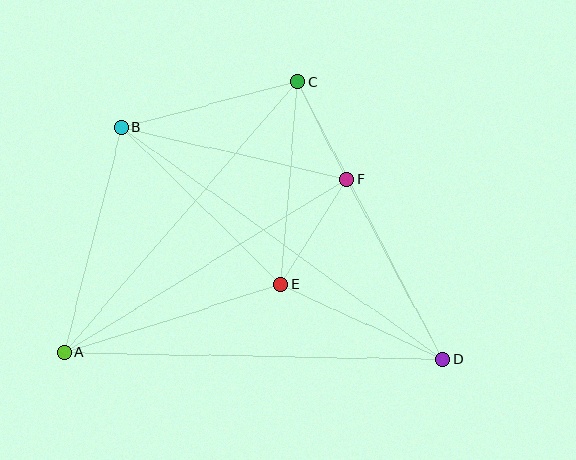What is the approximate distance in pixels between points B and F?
The distance between B and F is approximately 231 pixels.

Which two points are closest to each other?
Points C and F are closest to each other.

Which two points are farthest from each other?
Points B and D are farthest from each other.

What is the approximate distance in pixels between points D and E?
The distance between D and E is approximately 178 pixels.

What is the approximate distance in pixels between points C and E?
The distance between C and E is approximately 203 pixels.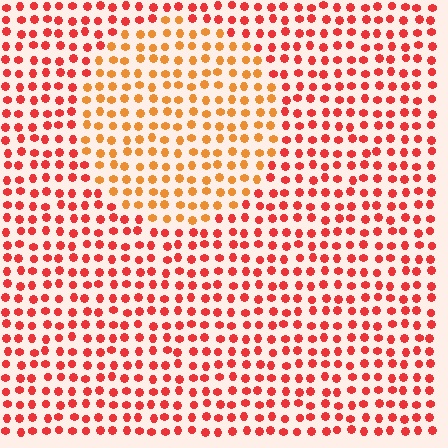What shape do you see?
I see a circle.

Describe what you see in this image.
The image is filled with small red elements in a uniform arrangement. A circle-shaped region is visible where the elements are tinted to a slightly different hue, forming a subtle color boundary.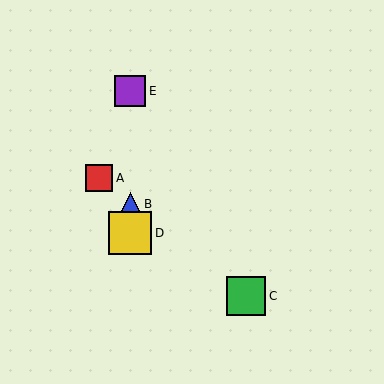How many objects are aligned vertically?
3 objects (B, D, E) are aligned vertically.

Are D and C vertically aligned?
No, D is at x≈130 and C is at x≈246.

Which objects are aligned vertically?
Objects B, D, E are aligned vertically.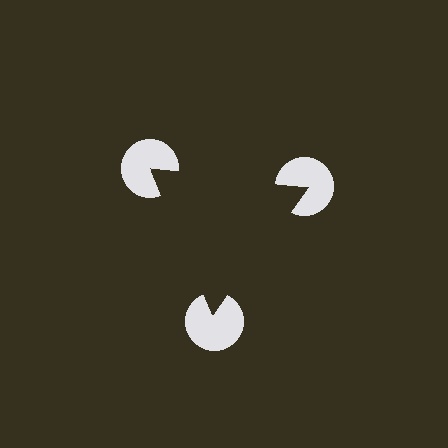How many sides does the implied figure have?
3 sides.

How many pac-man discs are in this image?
There are 3 — one at each vertex of the illusory triangle.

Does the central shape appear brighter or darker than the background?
It typically appears slightly darker than the background, even though no actual brightness change is drawn.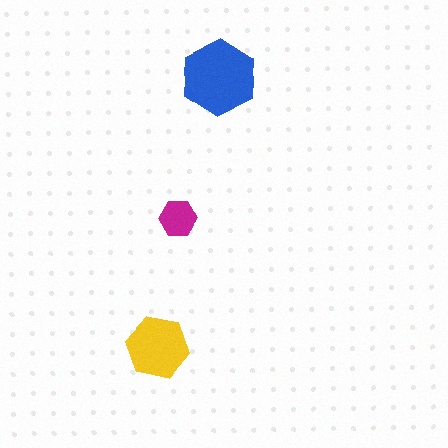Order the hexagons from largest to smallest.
the blue one, the yellow one, the magenta one.